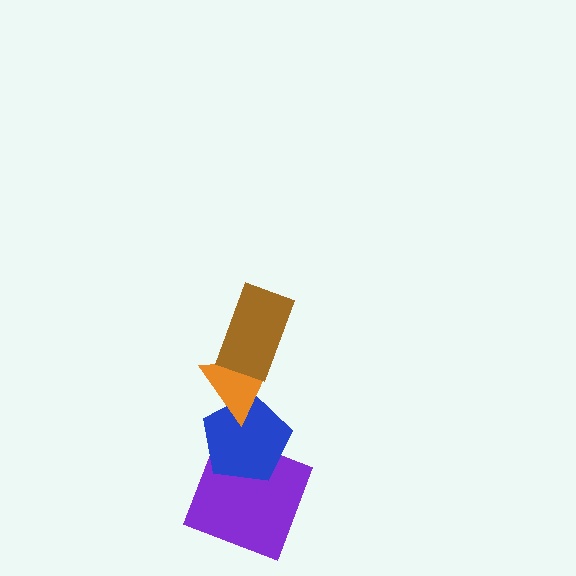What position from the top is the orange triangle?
The orange triangle is 2nd from the top.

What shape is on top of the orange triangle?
The brown rectangle is on top of the orange triangle.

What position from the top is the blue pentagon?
The blue pentagon is 3rd from the top.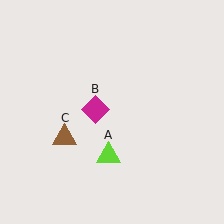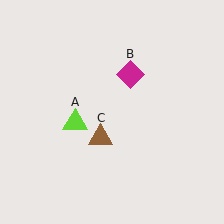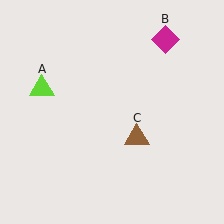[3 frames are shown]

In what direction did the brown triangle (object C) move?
The brown triangle (object C) moved right.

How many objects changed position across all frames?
3 objects changed position: lime triangle (object A), magenta diamond (object B), brown triangle (object C).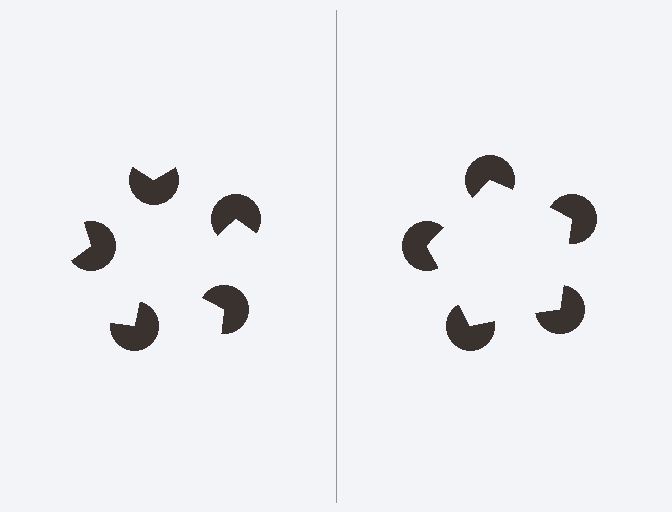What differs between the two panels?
The pac-man discs are positioned identically on both sides; only the wedge orientations differ. On the right they align to a pentagon; on the left they are misaligned.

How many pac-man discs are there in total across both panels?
10 — 5 on each side.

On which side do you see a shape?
An illusory pentagon appears on the right side. On the left side the wedge cuts are rotated, so no coherent shape forms.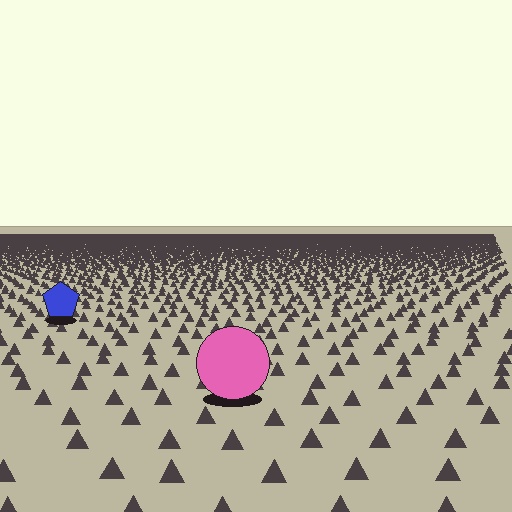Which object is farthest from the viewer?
The blue pentagon is farthest from the viewer. It appears smaller and the ground texture around it is denser.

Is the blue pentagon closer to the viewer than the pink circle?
No. The pink circle is closer — you can tell from the texture gradient: the ground texture is coarser near it.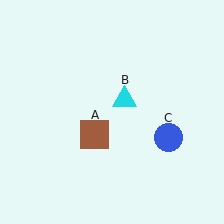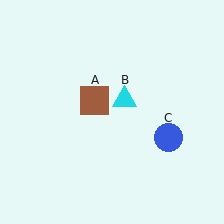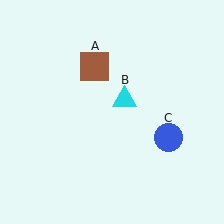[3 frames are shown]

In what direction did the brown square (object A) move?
The brown square (object A) moved up.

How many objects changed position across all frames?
1 object changed position: brown square (object A).